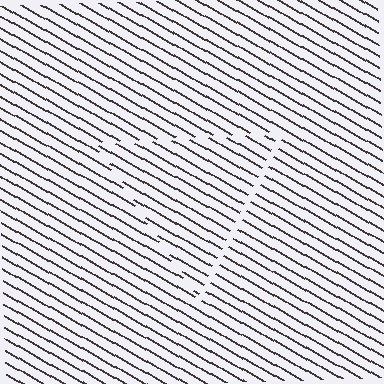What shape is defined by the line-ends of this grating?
An illusory triangle. The interior of the shape contains the same grating, shifted by half a period — the contour is defined by the phase discontinuity where line-ends from the inner and outer gratings abut.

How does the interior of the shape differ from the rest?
The interior of the shape contains the same grating, shifted by half a period — the contour is defined by the phase discontinuity where line-ends from the inner and outer gratings abut.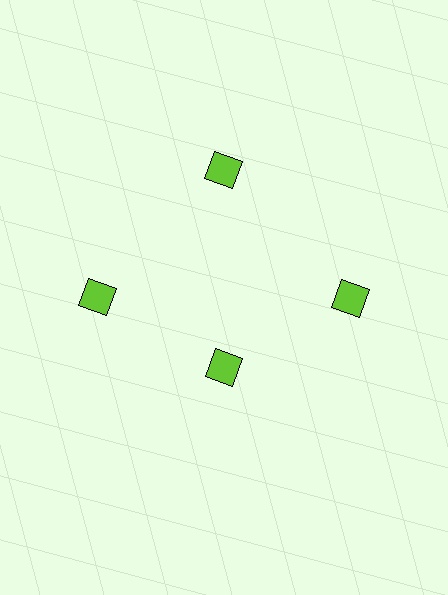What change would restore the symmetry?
The symmetry would be restored by moving it outward, back onto the ring so that all 4 diamonds sit at equal angles and equal distance from the center.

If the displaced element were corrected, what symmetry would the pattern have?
It would have 4-fold rotational symmetry — the pattern would map onto itself every 90 degrees.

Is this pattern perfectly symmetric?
No. The 4 lime diamonds are arranged in a ring, but one element near the 6 o'clock position is pulled inward toward the center, breaking the 4-fold rotational symmetry.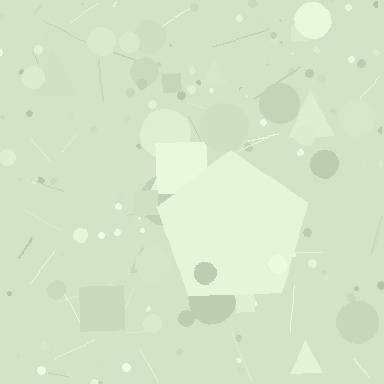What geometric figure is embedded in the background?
A pentagon is embedded in the background.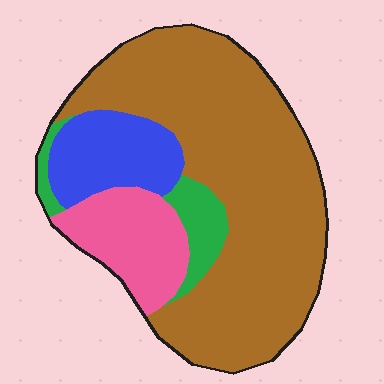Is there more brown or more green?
Brown.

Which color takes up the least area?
Green, at roughly 10%.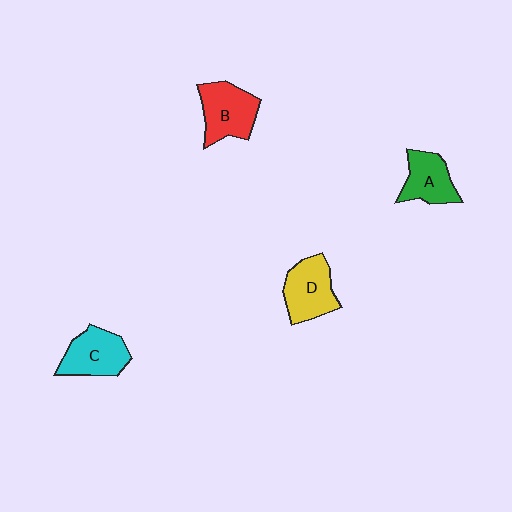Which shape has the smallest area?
Shape A (green).